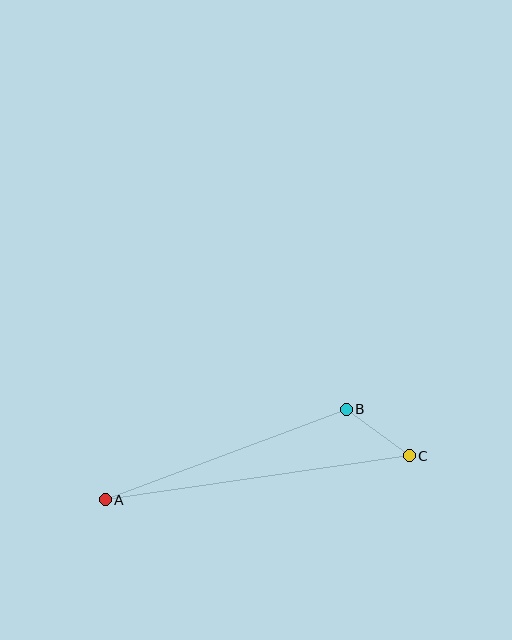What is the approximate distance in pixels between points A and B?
The distance between A and B is approximately 257 pixels.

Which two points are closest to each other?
Points B and C are closest to each other.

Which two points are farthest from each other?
Points A and C are farthest from each other.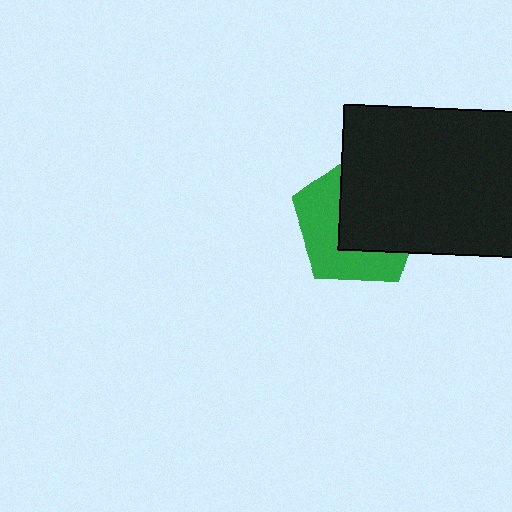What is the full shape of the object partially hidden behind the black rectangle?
The partially hidden object is a green pentagon.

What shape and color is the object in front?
The object in front is a black rectangle.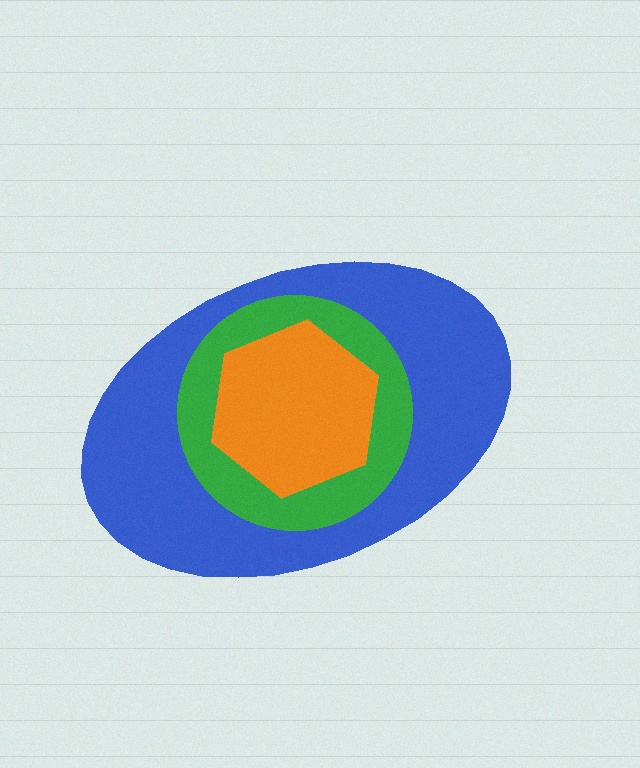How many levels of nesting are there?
3.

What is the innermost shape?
The orange hexagon.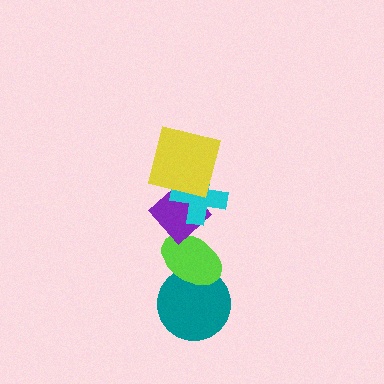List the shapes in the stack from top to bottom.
From top to bottom: the yellow square, the cyan cross, the purple diamond, the lime ellipse, the teal circle.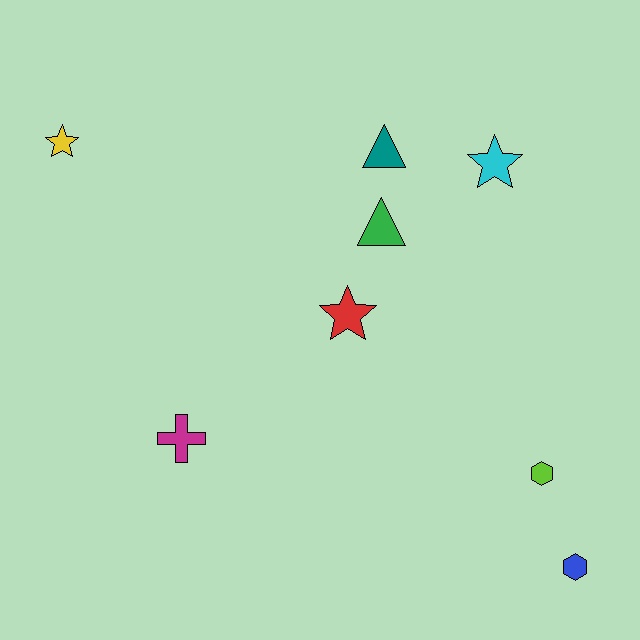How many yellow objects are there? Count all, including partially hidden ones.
There is 1 yellow object.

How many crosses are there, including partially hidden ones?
There is 1 cross.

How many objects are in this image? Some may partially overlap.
There are 8 objects.